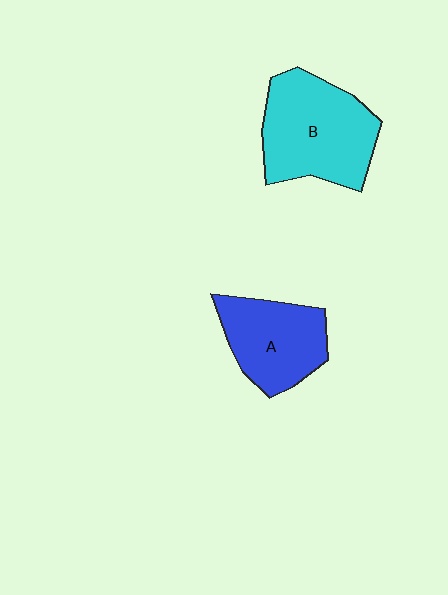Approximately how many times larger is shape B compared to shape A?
Approximately 1.3 times.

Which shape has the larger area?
Shape B (cyan).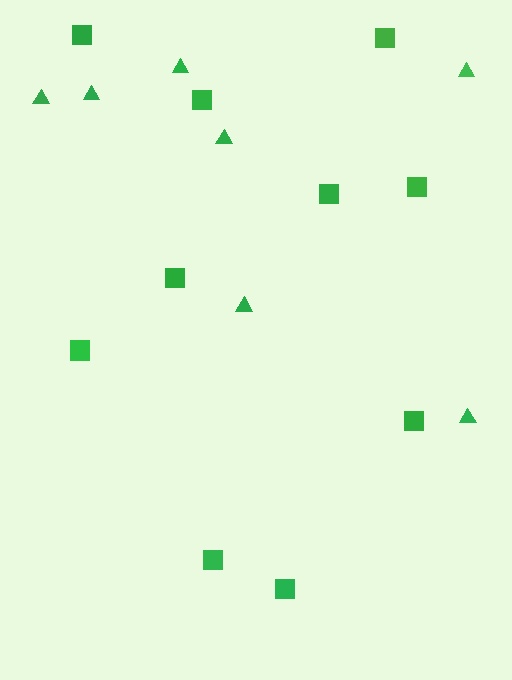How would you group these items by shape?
There are 2 groups: one group of squares (10) and one group of triangles (7).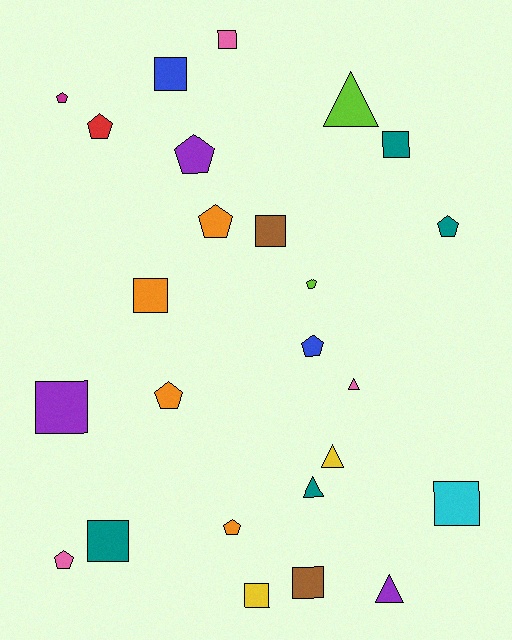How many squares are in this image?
There are 10 squares.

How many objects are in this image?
There are 25 objects.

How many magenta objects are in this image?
There is 1 magenta object.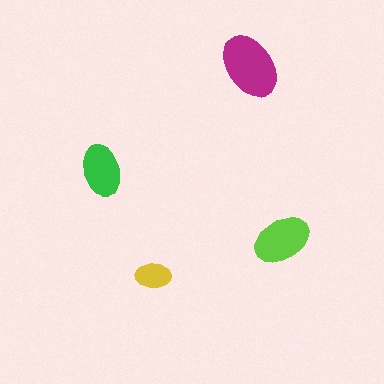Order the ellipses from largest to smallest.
the magenta one, the lime one, the green one, the yellow one.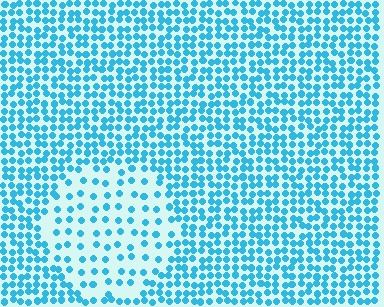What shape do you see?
I see a circle.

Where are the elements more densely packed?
The elements are more densely packed outside the circle boundary.